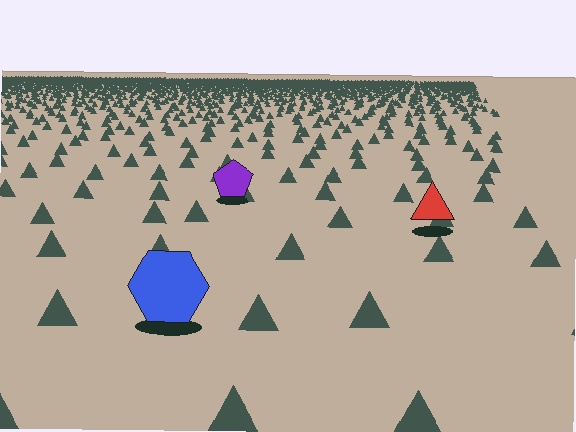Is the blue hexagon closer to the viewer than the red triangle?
Yes. The blue hexagon is closer — you can tell from the texture gradient: the ground texture is coarser near it.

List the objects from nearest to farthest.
From nearest to farthest: the blue hexagon, the red triangle, the purple pentagon.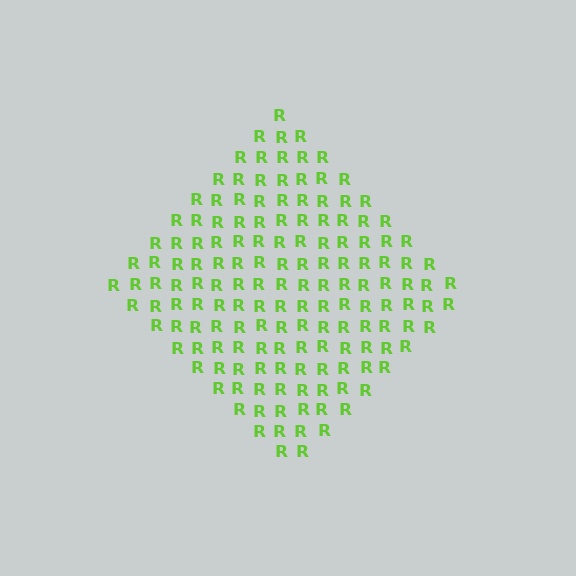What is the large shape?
The large shape is a diamond.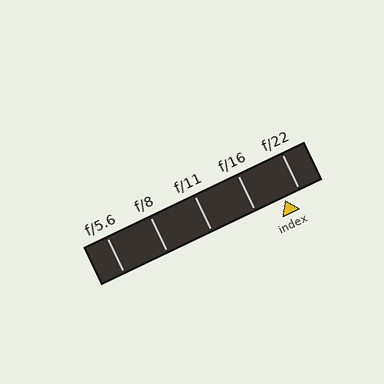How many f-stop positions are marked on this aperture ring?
There are 5 f-stop positions marked.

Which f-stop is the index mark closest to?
The index mark is closest to f/22.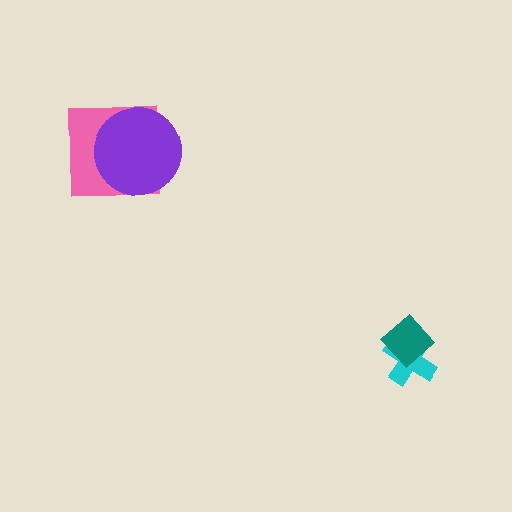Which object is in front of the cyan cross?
The teal diamond is in front of the cyan cross.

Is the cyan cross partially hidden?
Yes, it is partially covered by another shape.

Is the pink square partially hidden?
Yes, it is partially covered by another shape.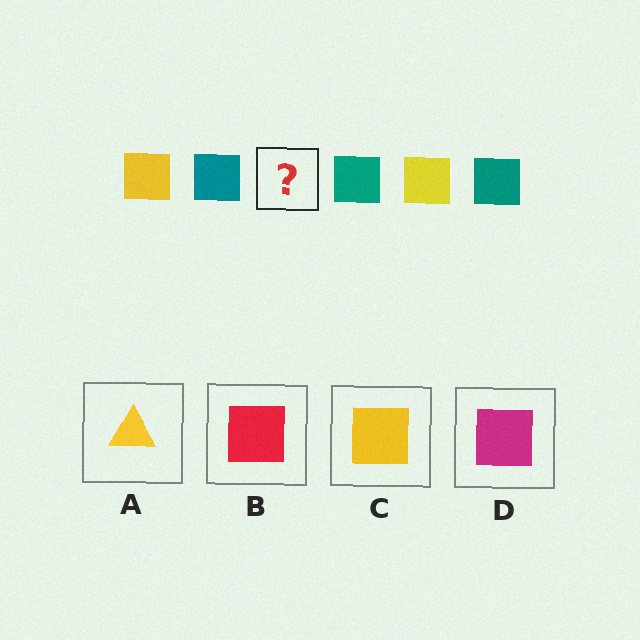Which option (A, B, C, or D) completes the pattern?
C.